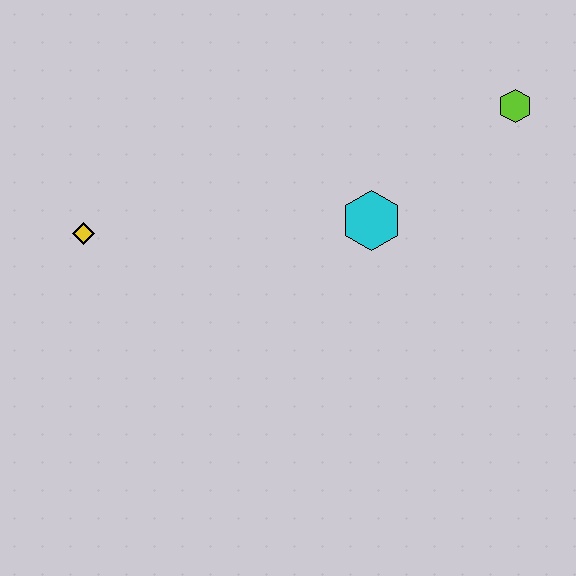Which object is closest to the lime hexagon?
The cyan hexagon is closest to the lime hexagon.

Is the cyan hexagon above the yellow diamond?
Yes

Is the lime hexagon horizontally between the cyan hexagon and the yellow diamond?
No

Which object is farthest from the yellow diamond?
The lime hexagon is farthest from the yellow diamond.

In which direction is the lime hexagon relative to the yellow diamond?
The lime hexagon is to the right of the yellow diamond.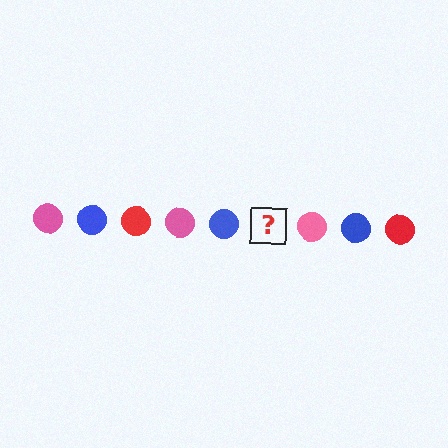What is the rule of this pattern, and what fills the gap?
The rule is that the pattern cycles through pink, blue, red circles. The gap should be filled with a red circle.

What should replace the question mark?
The question mark should be replaced with a red circle.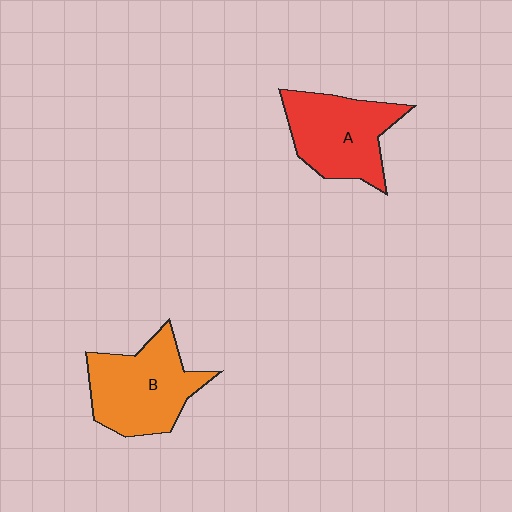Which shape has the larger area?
Shape B (orange).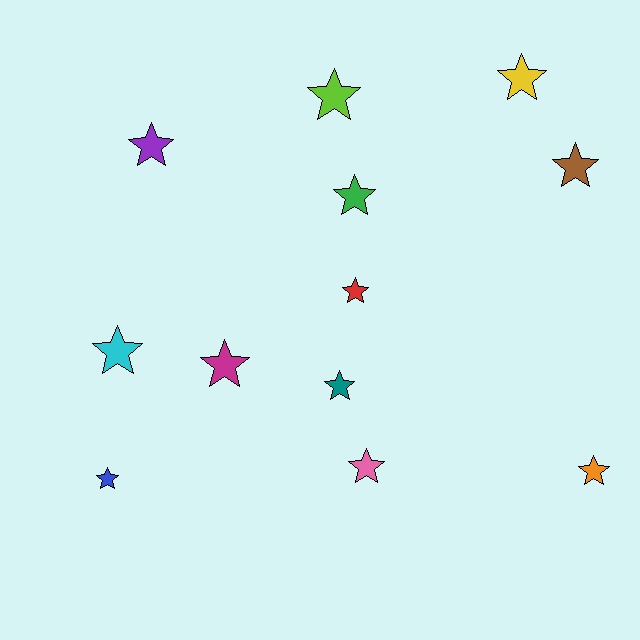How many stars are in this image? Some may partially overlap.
There are 12 stars.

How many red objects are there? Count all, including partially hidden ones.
There is 1 red object.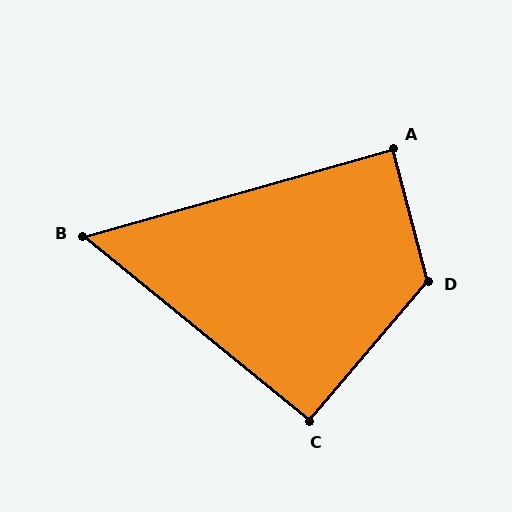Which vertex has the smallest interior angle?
B, at approximately 55 degrees.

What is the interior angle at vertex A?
Approximately 89 degrees (approximately right).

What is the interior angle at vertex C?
Approximately 91 degrees (approximately right).